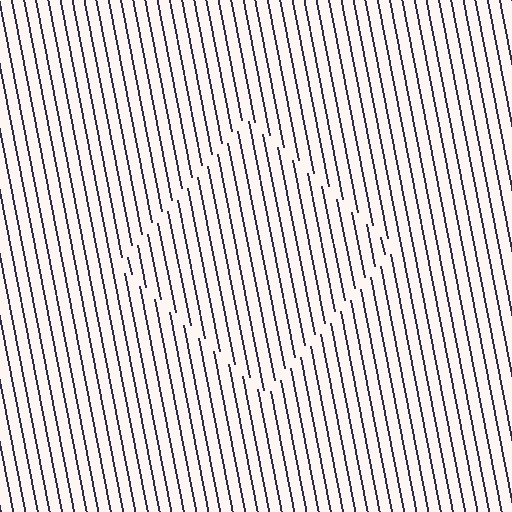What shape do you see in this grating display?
An illusory square. The interior of the shape contains the same grating, shifted by half a period — the contour is defined by the phase discontinuity where line-ends from the inner and outer gratings abut.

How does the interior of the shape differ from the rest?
The interior of the shape contains the same grating, shifted by half a period — the contour is defined by the phase discontinuity where line-ends from the inner and outer gratings abut.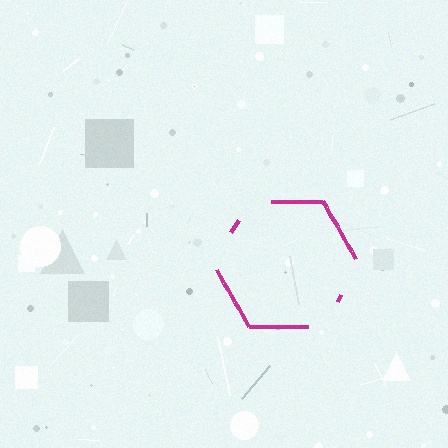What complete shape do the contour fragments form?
The contour fragments form a hexagon.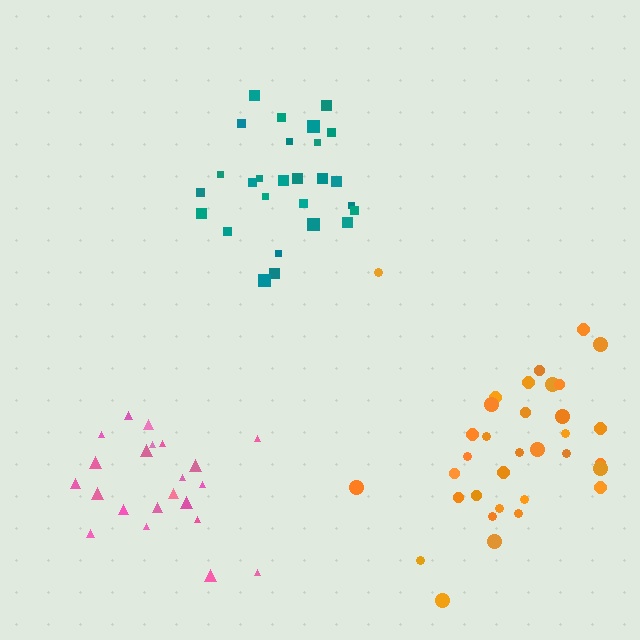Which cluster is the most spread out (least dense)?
Orange.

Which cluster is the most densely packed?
Teal.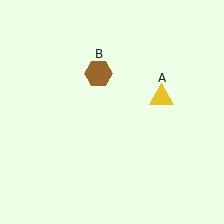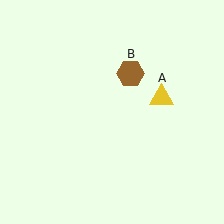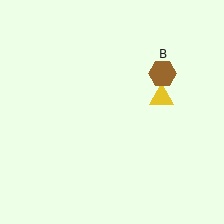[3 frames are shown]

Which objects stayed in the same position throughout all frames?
Yellow triangle (object A) remained stationary.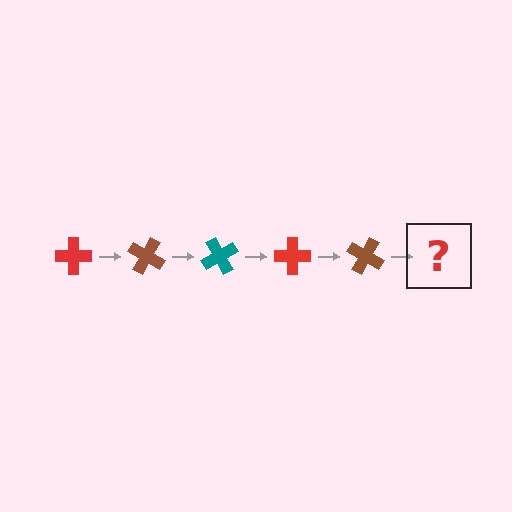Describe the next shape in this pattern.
It should be a teal cross, rotated 150 degrees from the start.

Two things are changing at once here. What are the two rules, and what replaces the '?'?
The two rules are that it rotates 30 degrees each step and the color cycles through red, brown, and teal. The '?' should be a teal cross, rotated 150 degrees from the start.